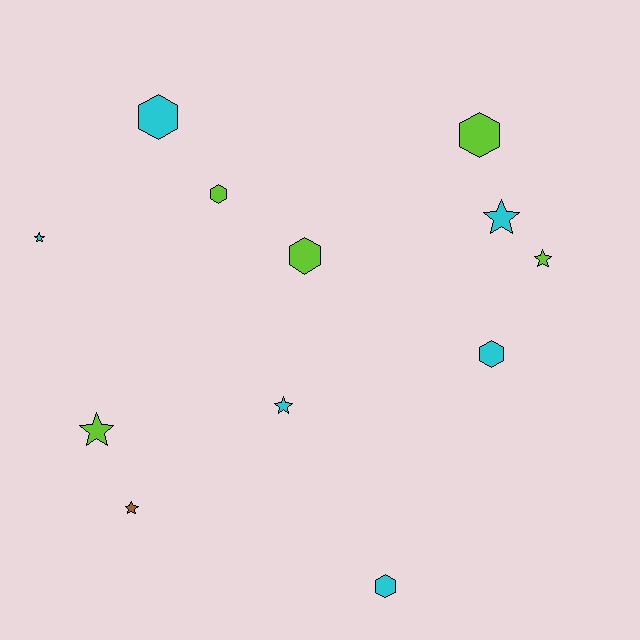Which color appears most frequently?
Cyan, with 6 objects.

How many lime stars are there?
There are 2 lime stars.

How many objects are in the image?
There are 12 objects.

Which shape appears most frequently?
Star, with 6 objects.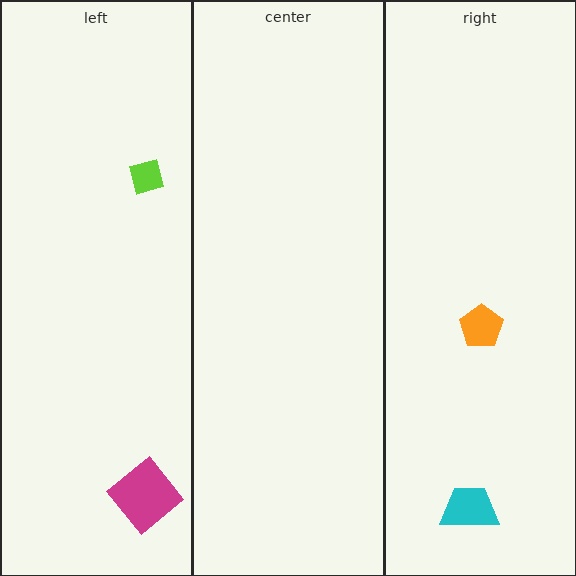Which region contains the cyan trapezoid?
The right region.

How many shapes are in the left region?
2.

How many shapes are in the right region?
2.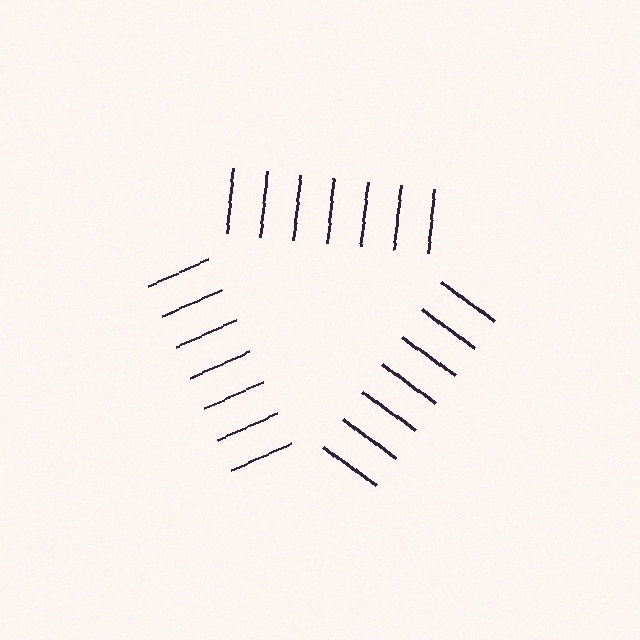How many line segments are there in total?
21 — 7 along each of the 3 edges.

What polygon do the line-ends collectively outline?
An illusory triangle — the line segments terminate on its edges but no continuous stroke is drawn.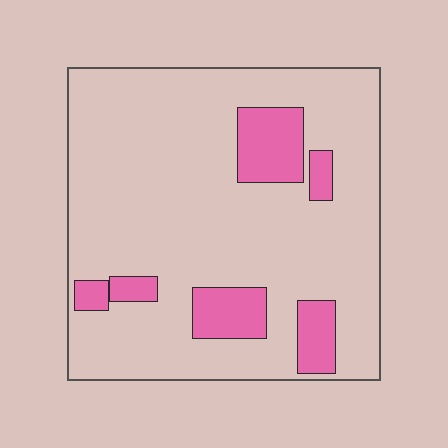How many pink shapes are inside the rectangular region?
6.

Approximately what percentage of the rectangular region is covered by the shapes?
Approximately 15%.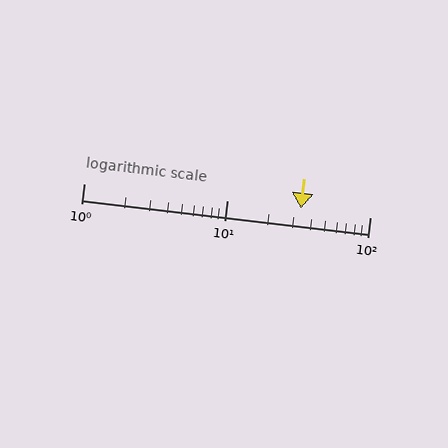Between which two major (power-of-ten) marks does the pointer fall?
The pointer is between 10 and 100.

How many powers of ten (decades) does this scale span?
The scale spans 2 decades, from 1 to 100.